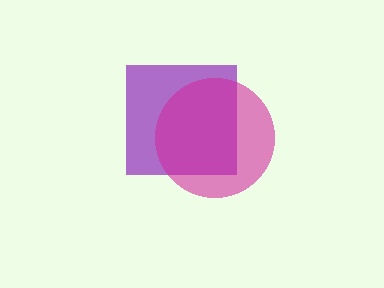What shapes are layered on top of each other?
The layered shapes are: a purple square, a magenta circle.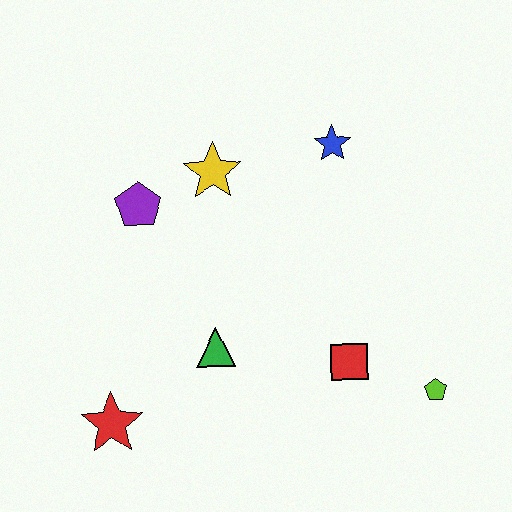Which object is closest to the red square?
The lime pentagon is closest to the red square.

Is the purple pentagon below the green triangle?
No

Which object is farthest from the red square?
The purple pentagon is farthest from the red square.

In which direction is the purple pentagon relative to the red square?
The purple pentagon is to the left of the red square.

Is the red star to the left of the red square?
Yes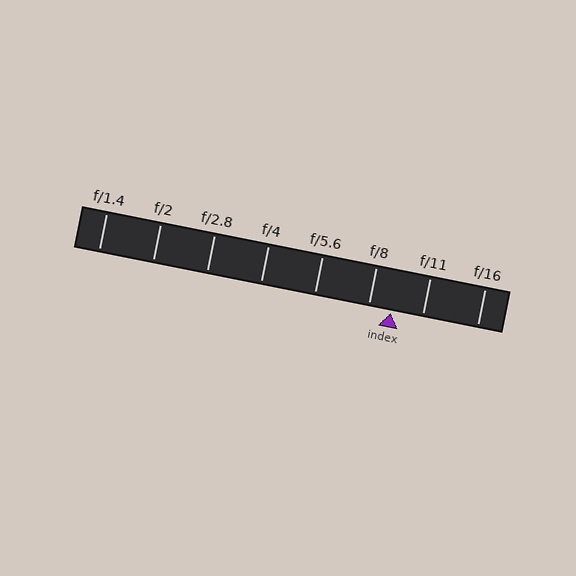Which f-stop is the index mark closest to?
The index mark is closest to f/8.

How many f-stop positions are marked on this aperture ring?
There are 8 f-stop positions marked.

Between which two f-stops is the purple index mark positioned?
The index mark is between f/8 and f/11.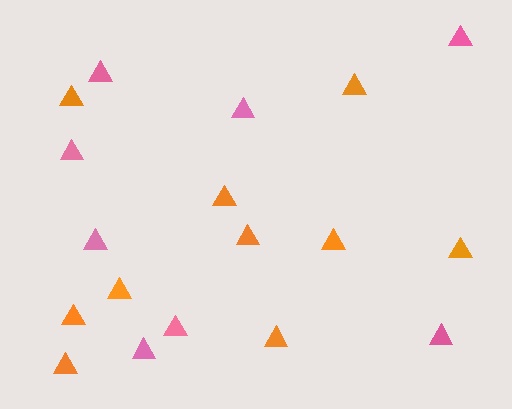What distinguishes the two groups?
There are 2 groups: one group of orange triangles (10) and one group of pink triangles (8).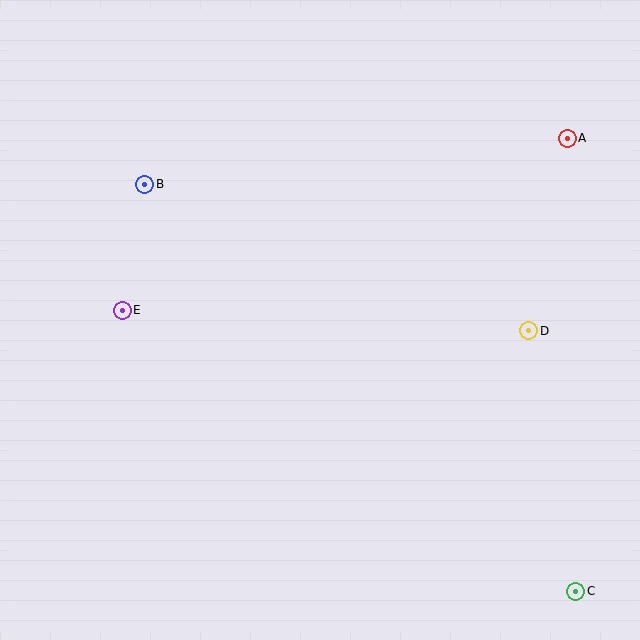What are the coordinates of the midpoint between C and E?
The midpoint between C and E is at (349, 451).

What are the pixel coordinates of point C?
Point C is at (576, 591).